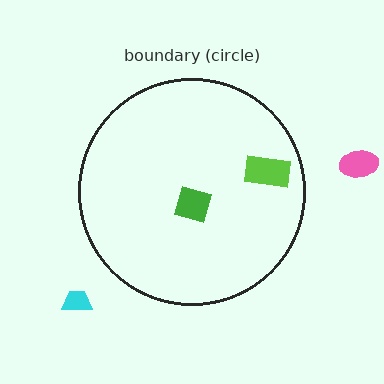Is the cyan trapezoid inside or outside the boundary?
Outside.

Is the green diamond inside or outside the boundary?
Inside.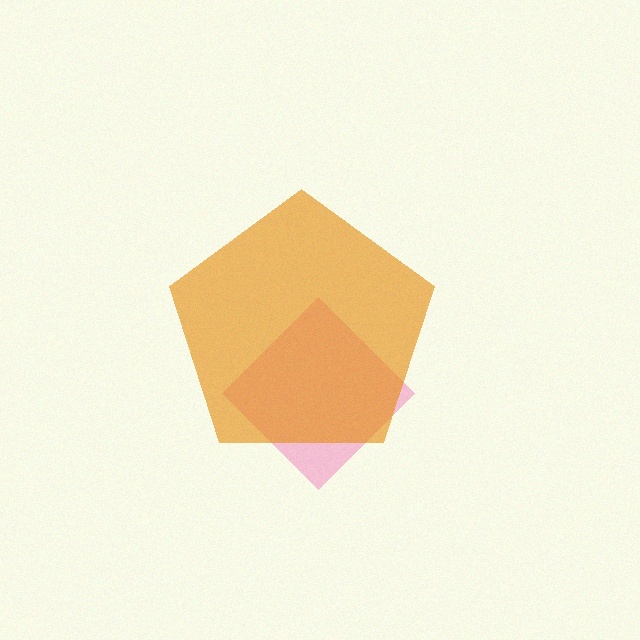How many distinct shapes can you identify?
There are 2 distinct shapes: a pink diamond, an orange pentagon.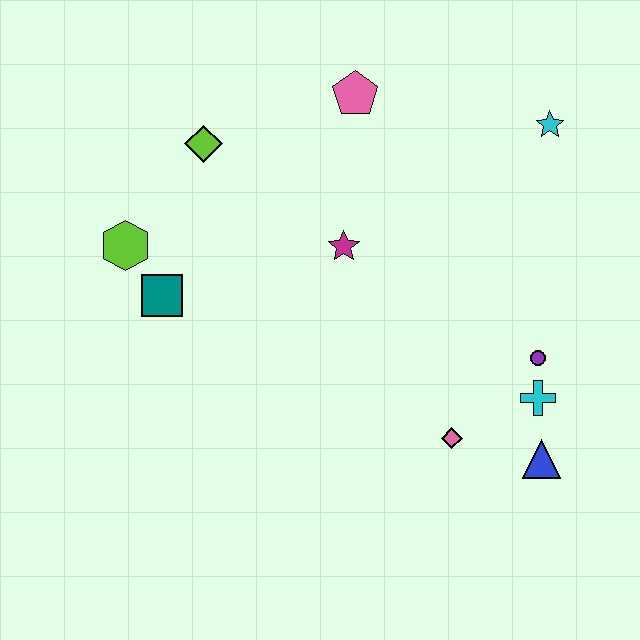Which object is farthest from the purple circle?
The lime hexagon is farthest from the purple circle.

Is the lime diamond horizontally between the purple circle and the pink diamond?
No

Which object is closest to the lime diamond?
The lime hexagon is closest to the lime diamond.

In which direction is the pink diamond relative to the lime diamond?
The pink diamond is below the lime diamond.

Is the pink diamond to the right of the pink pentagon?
Yes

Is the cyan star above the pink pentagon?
No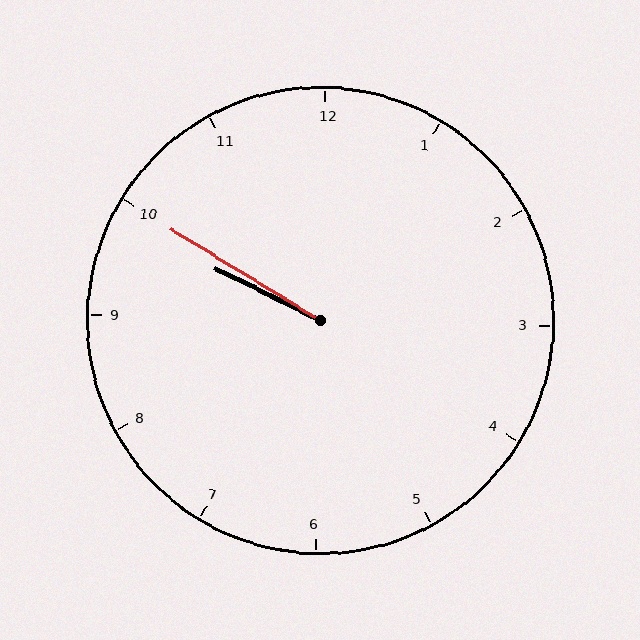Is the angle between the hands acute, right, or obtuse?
It is acute.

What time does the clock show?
9:50.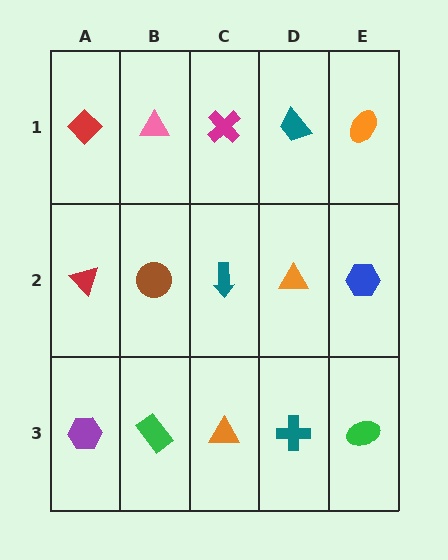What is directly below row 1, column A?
A red triangle.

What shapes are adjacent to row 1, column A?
A red triangle (row 2, column A), a pink triangle (row 1, column B).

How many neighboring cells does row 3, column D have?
3.